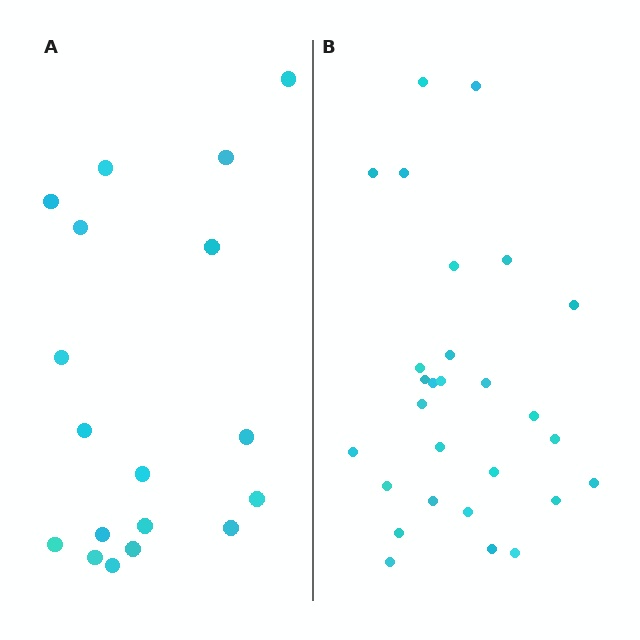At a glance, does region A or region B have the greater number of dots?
Region B (the right region) has more dots.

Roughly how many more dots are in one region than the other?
Region B has roughly 10 or so more dots than region A.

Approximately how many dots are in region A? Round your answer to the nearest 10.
About 20 dots. (The exact count is 18, which rounds to 20.)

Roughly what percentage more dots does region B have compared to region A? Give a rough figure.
About 55% more.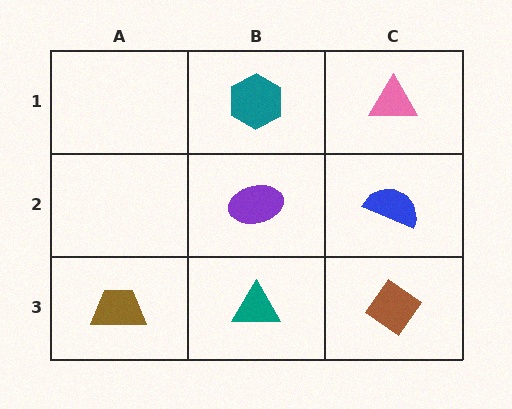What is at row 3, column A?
A brown trapezoid.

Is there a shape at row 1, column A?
No, that cell is empty.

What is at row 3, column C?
A brown diamond.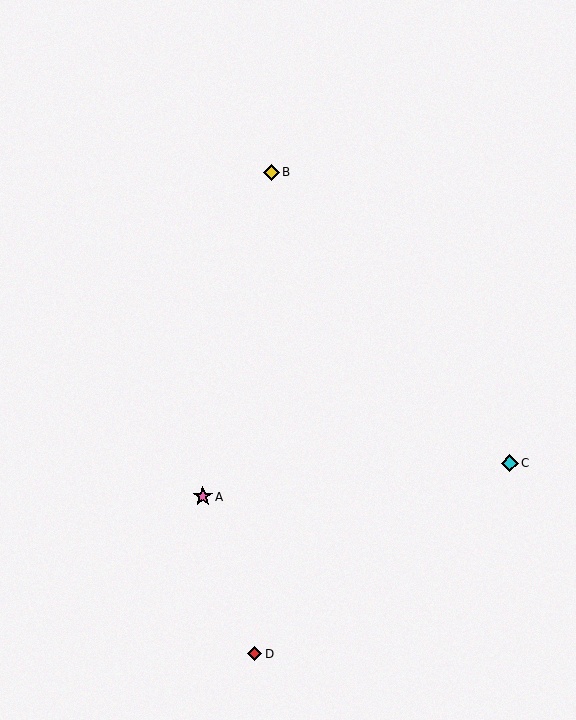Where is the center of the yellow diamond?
The center of the yellow diamond is at (271, 172).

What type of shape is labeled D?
Shape D is a red diamond.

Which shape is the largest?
The pink star (labeled A) is the largest.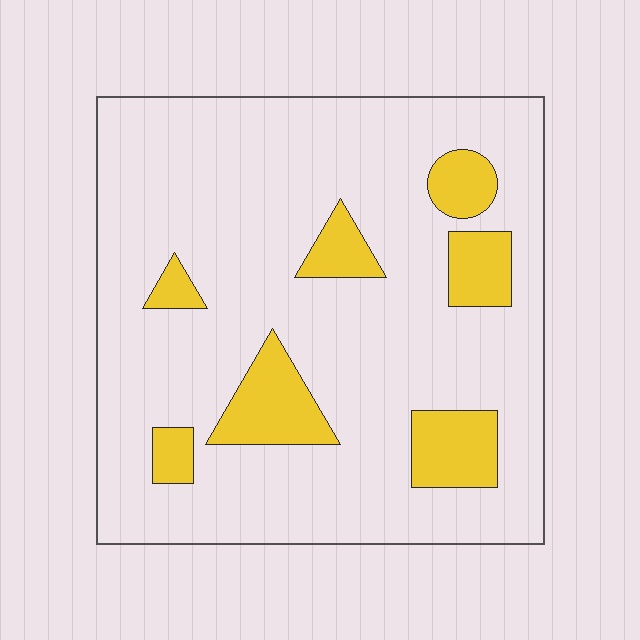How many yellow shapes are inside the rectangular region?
7.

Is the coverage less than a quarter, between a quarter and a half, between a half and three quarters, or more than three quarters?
Less than a quarter.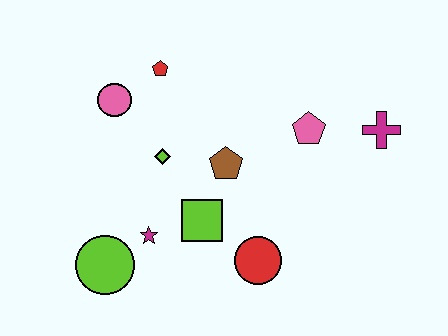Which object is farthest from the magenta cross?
The lime circle is farthest from the magenta cross.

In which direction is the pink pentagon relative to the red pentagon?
The pink pentagon is to the right of the red pentagon.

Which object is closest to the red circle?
The lime square is closest to the red circle.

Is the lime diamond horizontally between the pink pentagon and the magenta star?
Yes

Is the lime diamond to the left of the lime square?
Yes